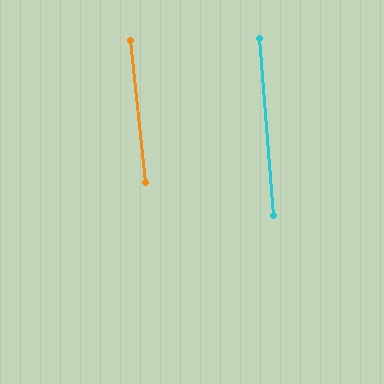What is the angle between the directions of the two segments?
Approximately 1 degree.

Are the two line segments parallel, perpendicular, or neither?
Parallel — their directions differ by only 1.3°.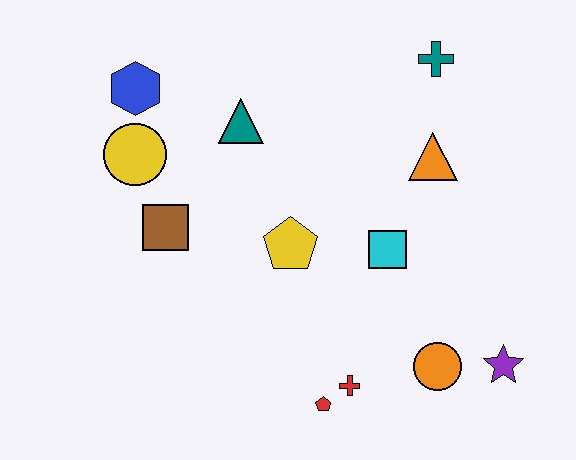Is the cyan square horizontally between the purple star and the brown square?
Yes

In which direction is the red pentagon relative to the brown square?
The red pentagon is below the brown square.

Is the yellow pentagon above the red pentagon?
Yes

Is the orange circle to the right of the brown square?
Yes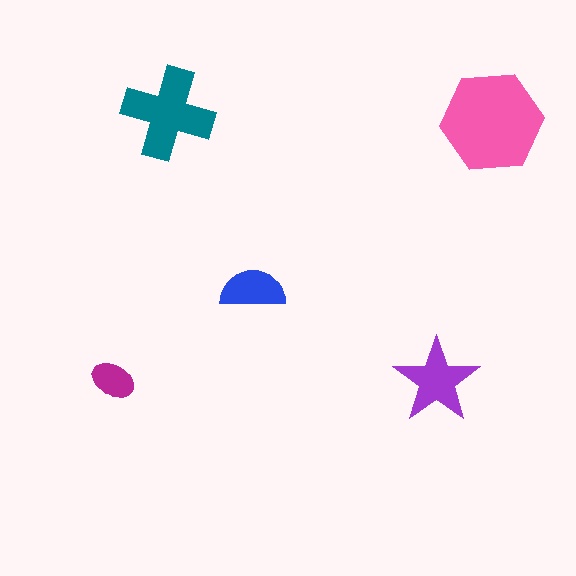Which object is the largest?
The pink hexagon.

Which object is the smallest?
The magenta ellipse.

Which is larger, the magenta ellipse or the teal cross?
The teal cross.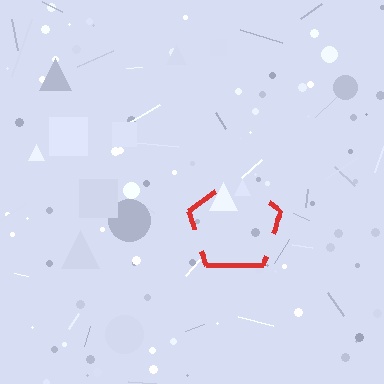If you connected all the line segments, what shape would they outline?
They would outline a pentagon.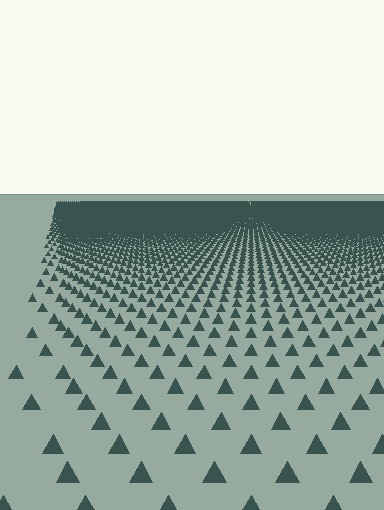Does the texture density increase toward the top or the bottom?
Density increases toward the top.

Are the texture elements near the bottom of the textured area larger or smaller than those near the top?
Larger. Near the bottom, elements are closer to the viewer and appear at a bigger on-screen size.